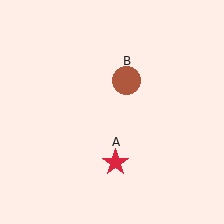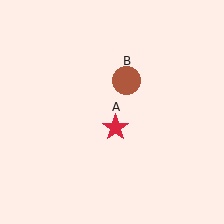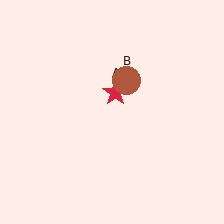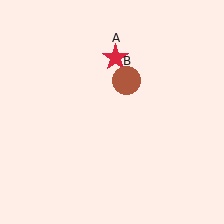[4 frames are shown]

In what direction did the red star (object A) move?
The red star (object A) moved up.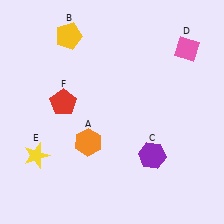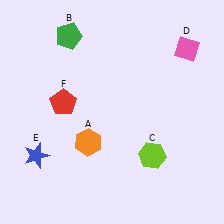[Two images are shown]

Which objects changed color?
B changed from yellow to green. C changed from purple to lime. E changed from yellow to blue.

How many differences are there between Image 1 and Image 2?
There are 3 differences between the two images.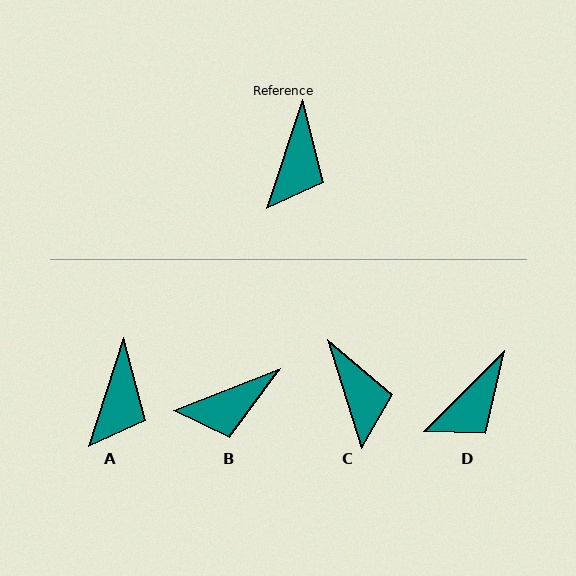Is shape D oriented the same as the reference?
No, it is off by about 27 degrees.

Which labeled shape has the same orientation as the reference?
A.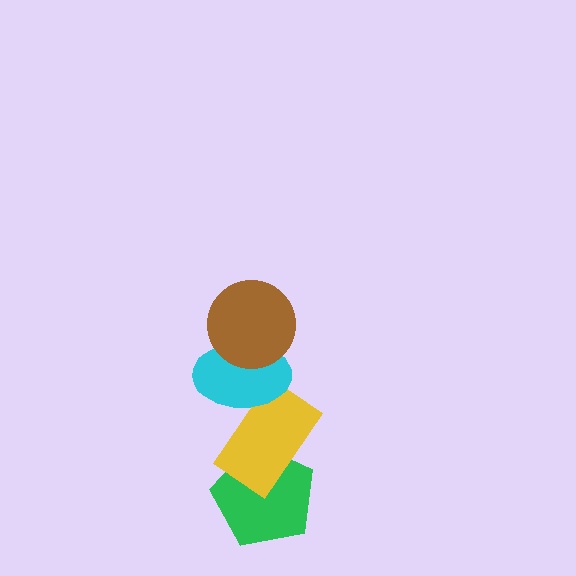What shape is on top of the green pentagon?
The yellow rectangle is on top of the green pentagon.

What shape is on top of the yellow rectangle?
The cyan ellipse is on top of the yellow rectangle.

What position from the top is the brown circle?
The brown circle is 1st from the top.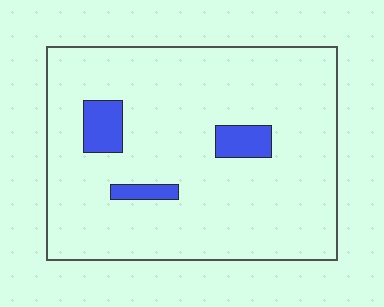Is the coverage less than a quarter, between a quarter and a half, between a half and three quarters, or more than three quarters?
Less than a quarter.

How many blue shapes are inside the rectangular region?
3.